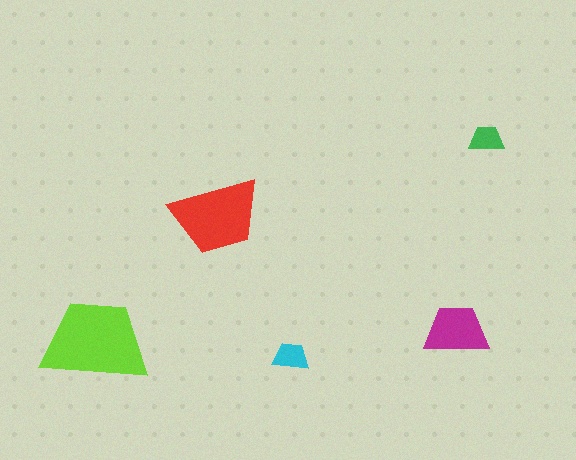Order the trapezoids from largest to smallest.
the lime one, the red one, the magenta one, the cyan one, the green one.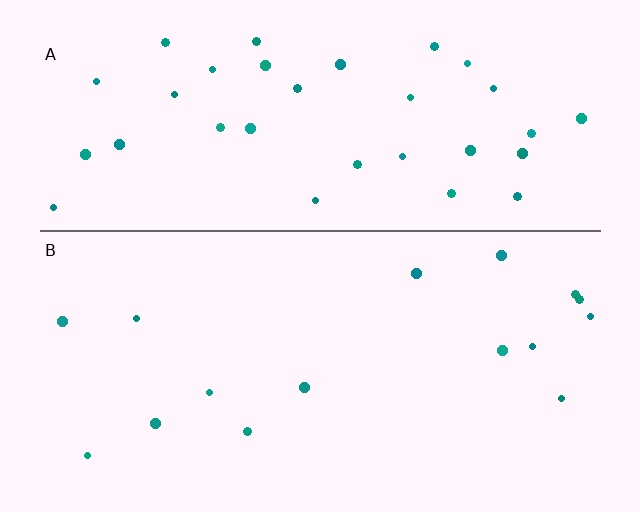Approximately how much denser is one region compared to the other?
Approximately 2.2× — region A over region B.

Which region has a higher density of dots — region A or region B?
A (the top).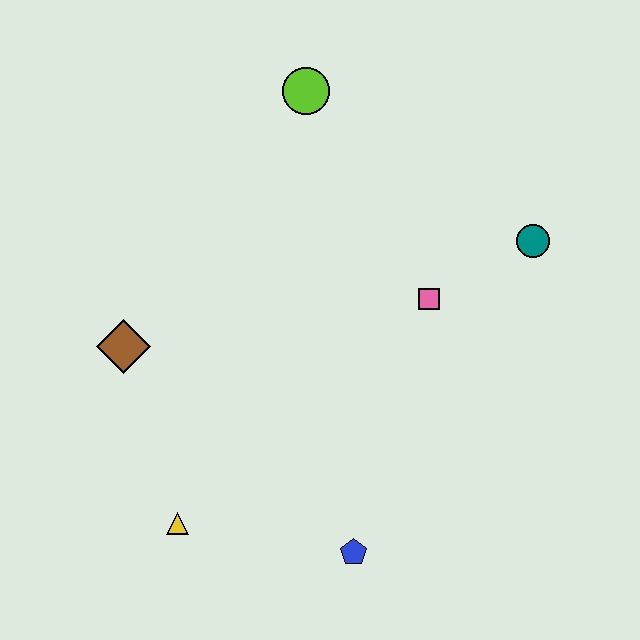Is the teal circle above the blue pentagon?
Yes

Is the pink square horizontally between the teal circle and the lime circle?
Yes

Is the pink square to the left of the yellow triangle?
No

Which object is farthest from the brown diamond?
The teal circle is farthest from the brown diamond.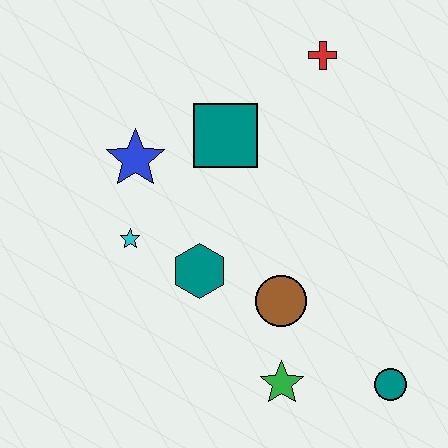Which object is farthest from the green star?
The red cross is farthest from the green star.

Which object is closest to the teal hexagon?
The cyan star is closest to the teal hexagon.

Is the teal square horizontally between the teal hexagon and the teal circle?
Yes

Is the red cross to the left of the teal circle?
Yes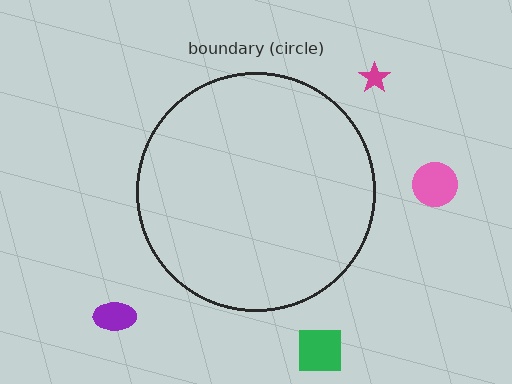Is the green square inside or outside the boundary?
Outside.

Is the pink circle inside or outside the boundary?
Outside.